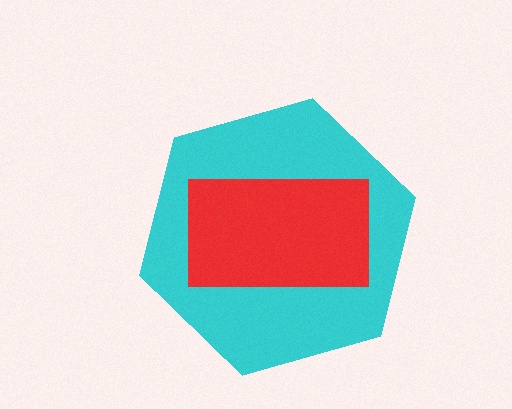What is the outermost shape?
The cyan hexagon.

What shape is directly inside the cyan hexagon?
The red rectangle.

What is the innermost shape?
The red rectangle.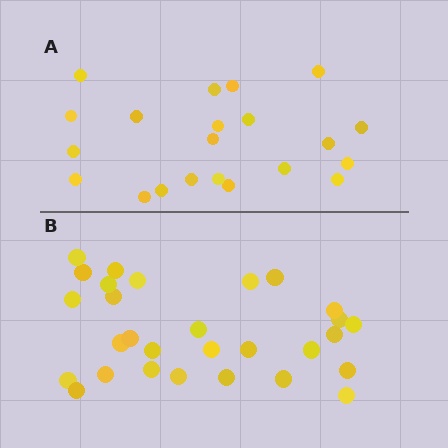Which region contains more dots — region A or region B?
Region B (the bottom region) has more dots.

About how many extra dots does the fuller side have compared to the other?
Region B has roughly 8 or so more dots than region A.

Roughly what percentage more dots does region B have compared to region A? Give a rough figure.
About 40% more.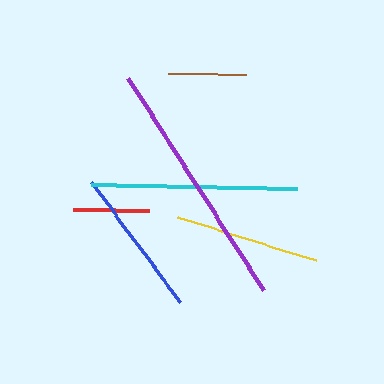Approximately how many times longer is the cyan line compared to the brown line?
The cyan line is approximately 2.6 times the length of the brown line.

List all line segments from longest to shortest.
From longest to shortest: purple, cyan, blue, yellow, brown, red.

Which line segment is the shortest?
The red line is the shortest at approximately 76 pixels.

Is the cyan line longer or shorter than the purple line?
The purple line is longer than the cyan line.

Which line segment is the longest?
The purple line is the longest at approximately 252 pixels.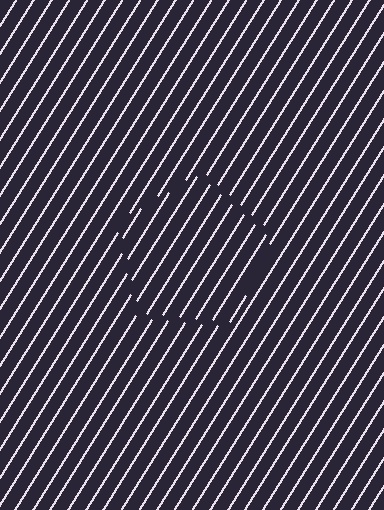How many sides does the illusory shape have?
5 sides — the line-ends trace a pentagon.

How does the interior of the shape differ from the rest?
The interior of the shape contains the same grating, shifted by half a period — the contour is defined by the phase discontinuity where line-ends from the inner and outer gratings abut.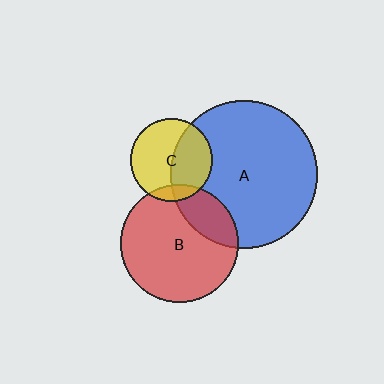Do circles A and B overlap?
Yes.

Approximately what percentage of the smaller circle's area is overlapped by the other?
Approximately 20%.